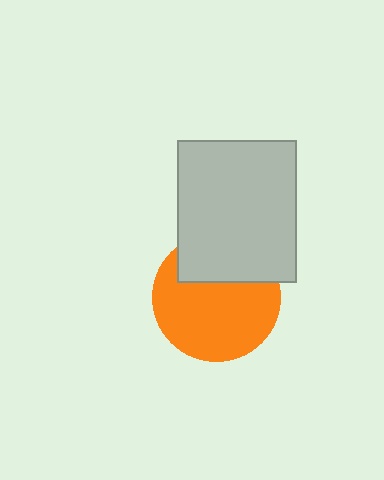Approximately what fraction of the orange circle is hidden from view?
Roughly 32% of the orange circle is hidden behind the light gray rectangle.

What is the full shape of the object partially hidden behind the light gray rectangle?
The partially hidden object is an orange circle.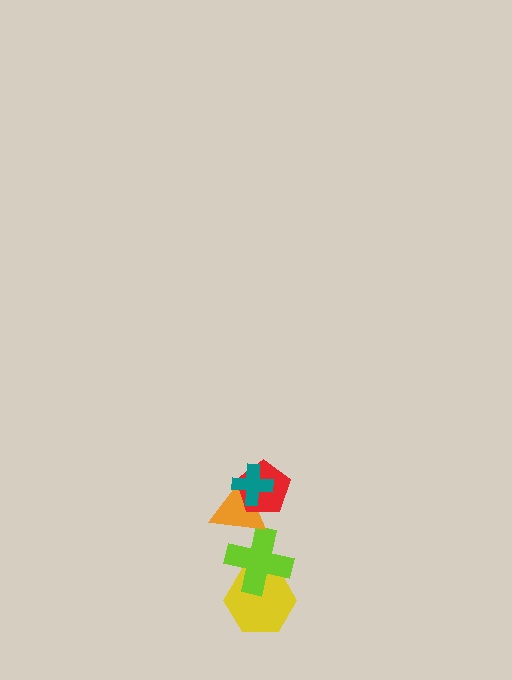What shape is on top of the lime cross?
The orange triangle is on top of the lime cross.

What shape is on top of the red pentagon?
The teal cross is on top of the red pentagon.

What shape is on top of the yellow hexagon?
The lime cross is on top of the yellow hexagon.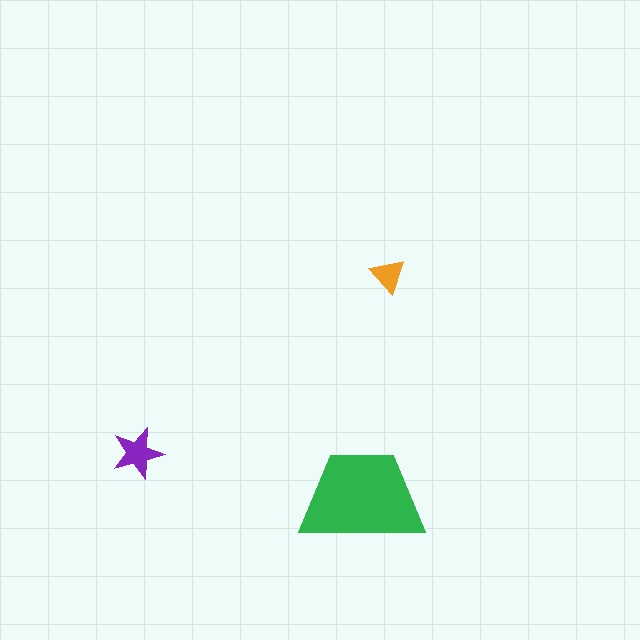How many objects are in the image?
There are 3 objects in the image.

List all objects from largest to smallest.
The green trapezoid, the purple star, the orange triangle.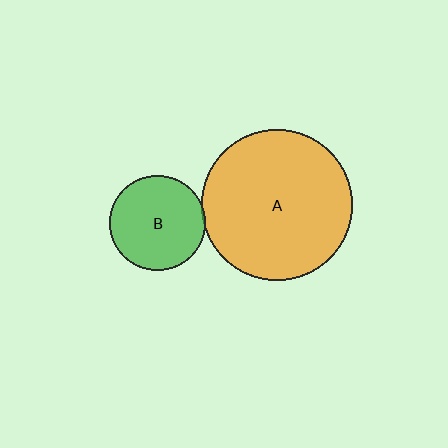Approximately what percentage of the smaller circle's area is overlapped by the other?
Approximately 5%.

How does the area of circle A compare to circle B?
Approximately 2.5 times.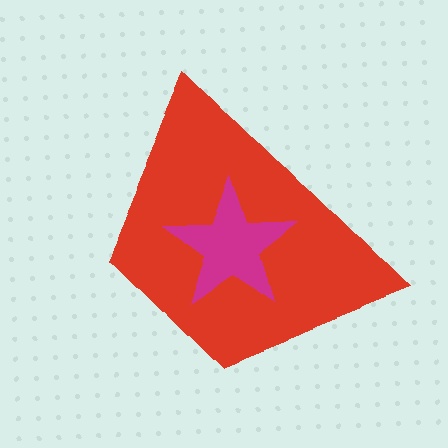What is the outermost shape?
The red trapezoid.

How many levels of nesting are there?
2.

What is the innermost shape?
The magenta star.